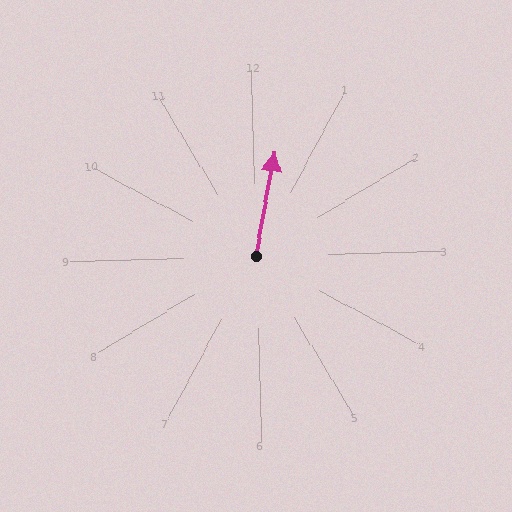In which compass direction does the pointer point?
North.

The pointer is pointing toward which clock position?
Roughly 12 o'clock.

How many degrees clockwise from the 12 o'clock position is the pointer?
Approximately 12 degrees.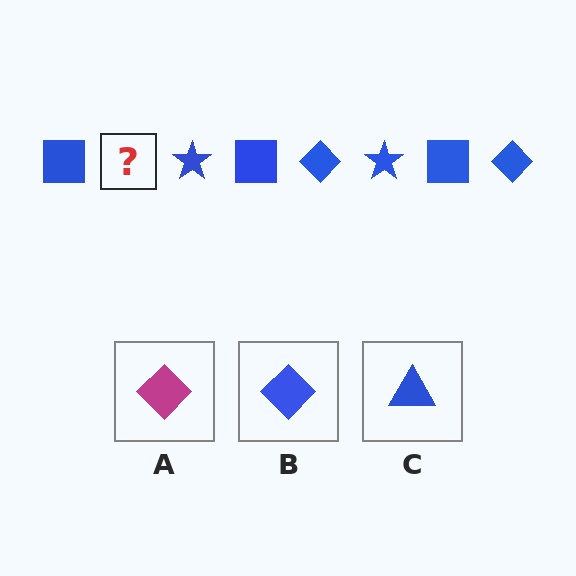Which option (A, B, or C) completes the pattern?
B.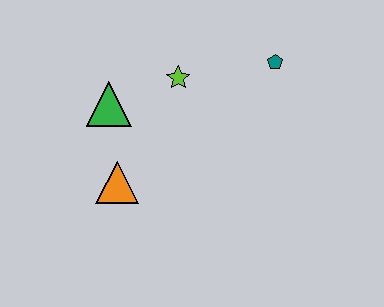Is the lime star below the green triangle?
No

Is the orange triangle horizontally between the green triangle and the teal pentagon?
Yes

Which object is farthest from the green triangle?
The teal pentagon is farthest from the green triangle.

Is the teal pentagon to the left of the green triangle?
No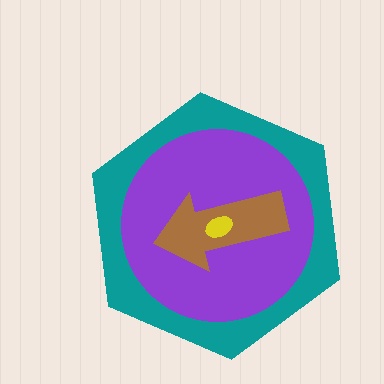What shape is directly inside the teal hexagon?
The purple circle.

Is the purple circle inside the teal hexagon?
Yes.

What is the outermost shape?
The teal hexagon.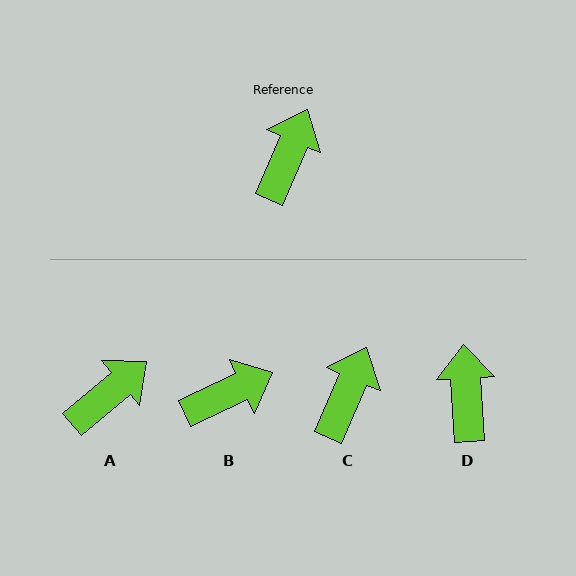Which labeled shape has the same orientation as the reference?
C.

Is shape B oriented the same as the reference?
No, it is off by about 42 degrees.